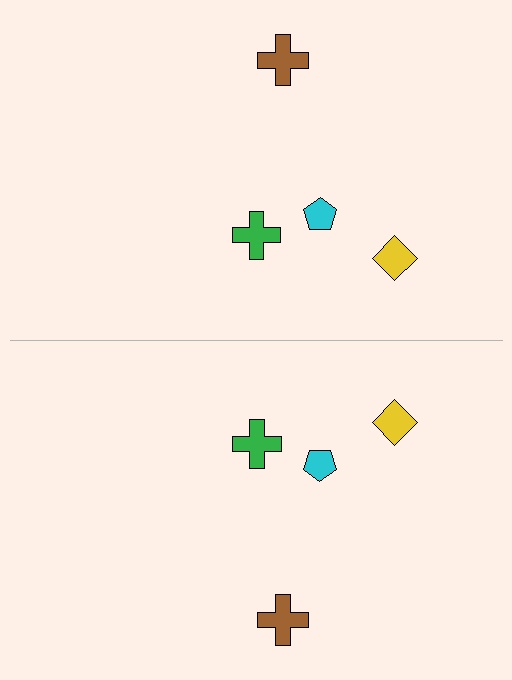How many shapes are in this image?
There are 8 shapes in this image.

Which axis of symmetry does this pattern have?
The pattern has a horizontal axis of symmetry running through the center of the image.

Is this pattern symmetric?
Yes, this pattern has bilateral (reflection) symmetry.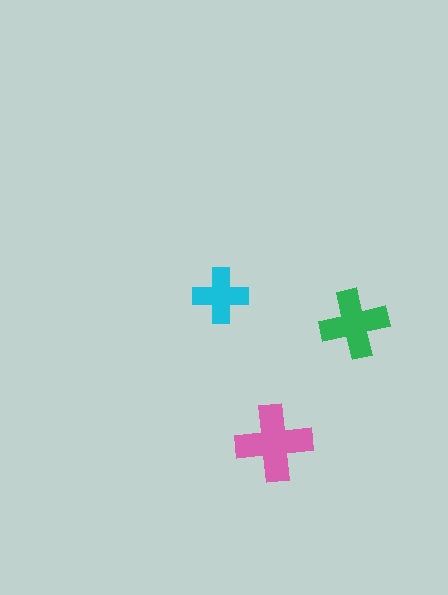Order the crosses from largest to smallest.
the pink one, the green one, the cyan one.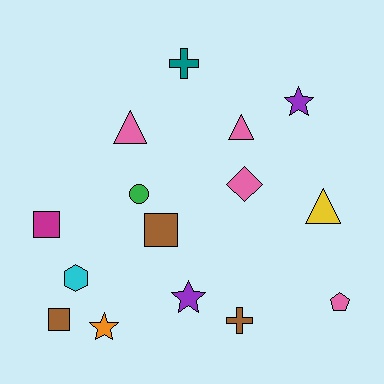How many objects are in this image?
There are 15 objects.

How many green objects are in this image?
There is 1 green object.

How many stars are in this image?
There are 3 stars.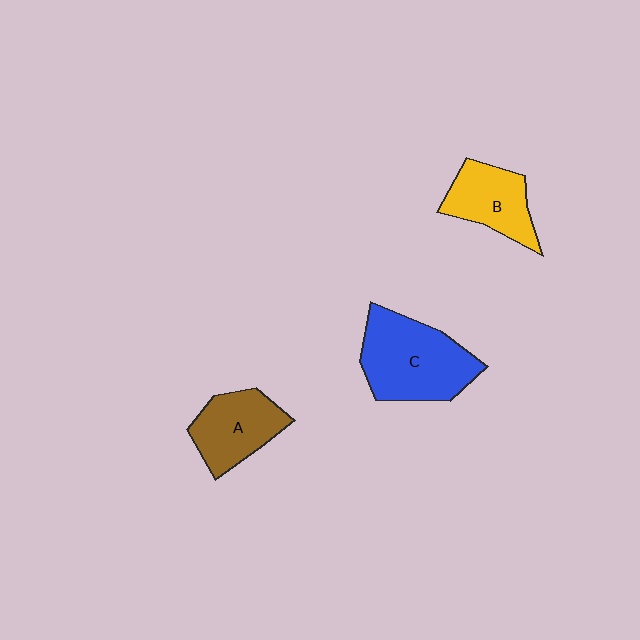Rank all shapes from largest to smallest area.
From largest to smallest: C (blue), A (brown), B (yellow).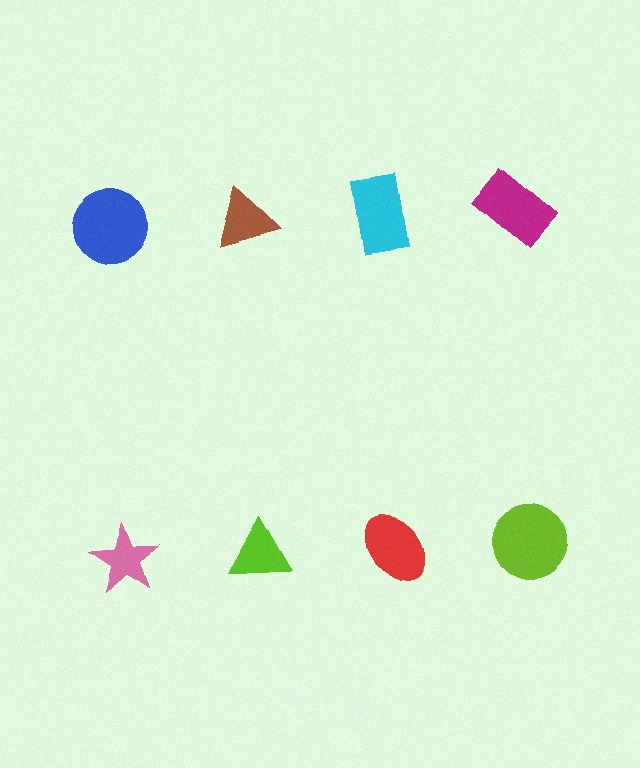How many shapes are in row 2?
4 shapes.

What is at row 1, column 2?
A brown triangle.